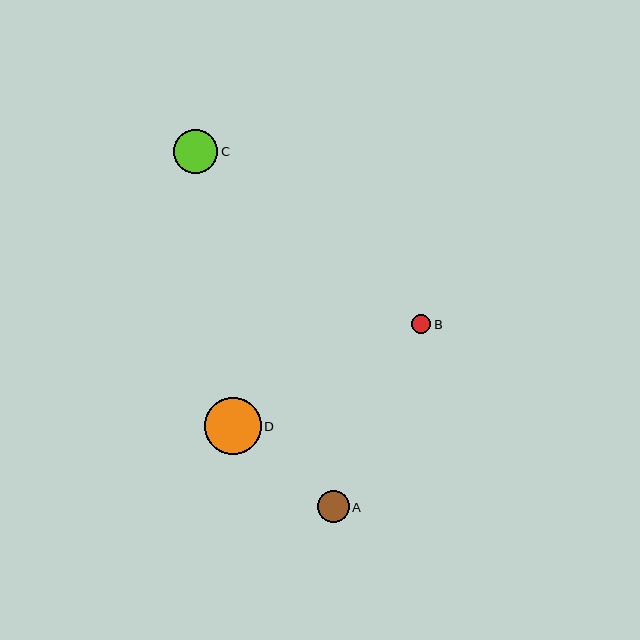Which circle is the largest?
Circle D is the largest with a size of approximately 57 pixels.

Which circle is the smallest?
Circle B is the smallest with a size of approximately 19 pixels.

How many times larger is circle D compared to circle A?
Circle D is approximately 1.8 times the size of circle A.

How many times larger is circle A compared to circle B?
Circle A is approximately 1.7 times the size of circle B.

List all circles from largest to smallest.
From largest to smallest: D, C, A, B.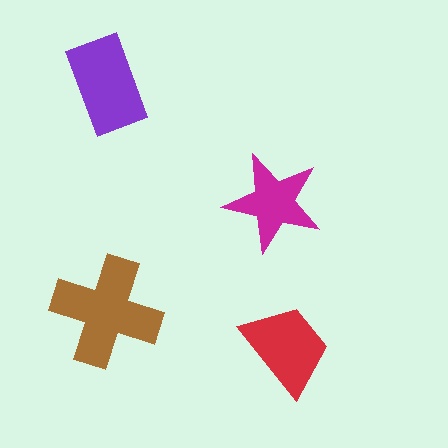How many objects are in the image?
There are 4 objects in the image.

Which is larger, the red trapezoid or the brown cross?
The brown cross.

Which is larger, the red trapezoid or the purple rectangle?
The purple rectangle.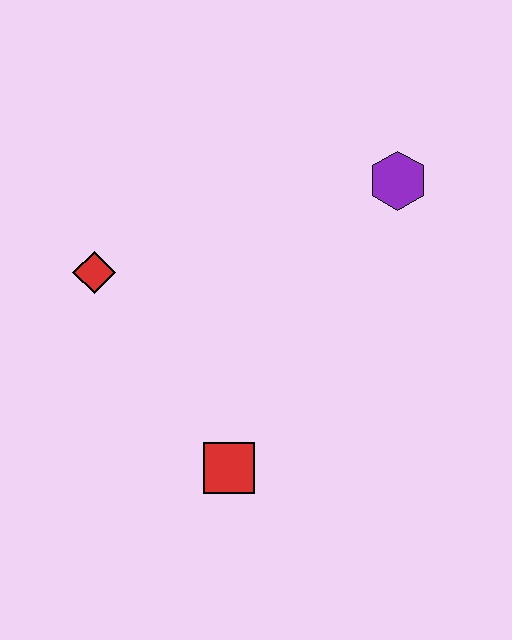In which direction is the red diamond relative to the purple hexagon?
The red diamond is to the left of the purple hexagon.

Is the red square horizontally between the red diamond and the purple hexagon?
Yes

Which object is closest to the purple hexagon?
The red diamond is closest to the purple hexagon.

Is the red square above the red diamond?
No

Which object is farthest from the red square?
The purple hexagon is farthest from the red square.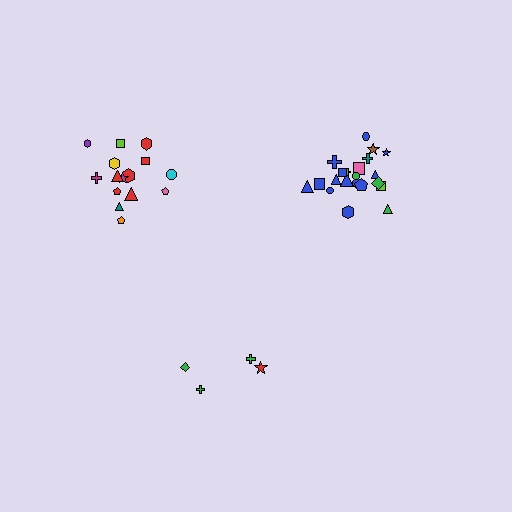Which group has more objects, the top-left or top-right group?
The top-right group.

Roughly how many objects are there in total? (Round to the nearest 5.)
Roughly 40 objects in total.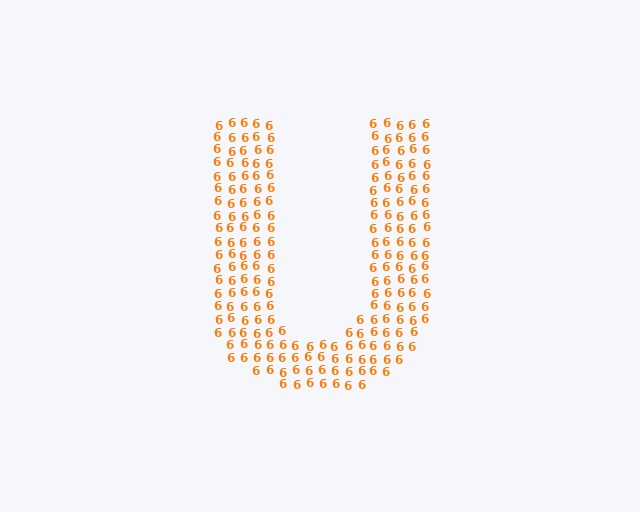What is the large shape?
The large shape is the letter U.